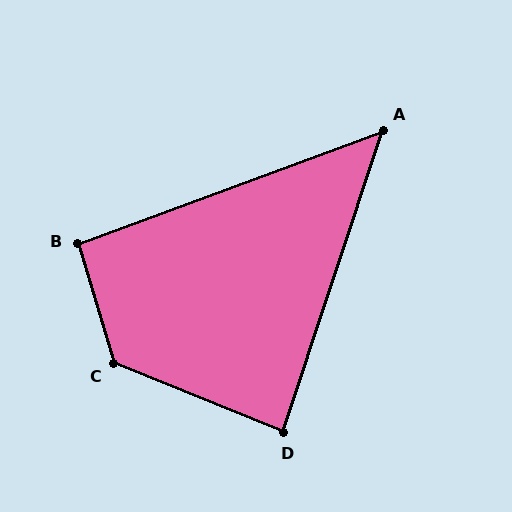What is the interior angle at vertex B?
Approximately 94 degrees (approximately right).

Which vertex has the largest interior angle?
C, at approximately 129 degrees.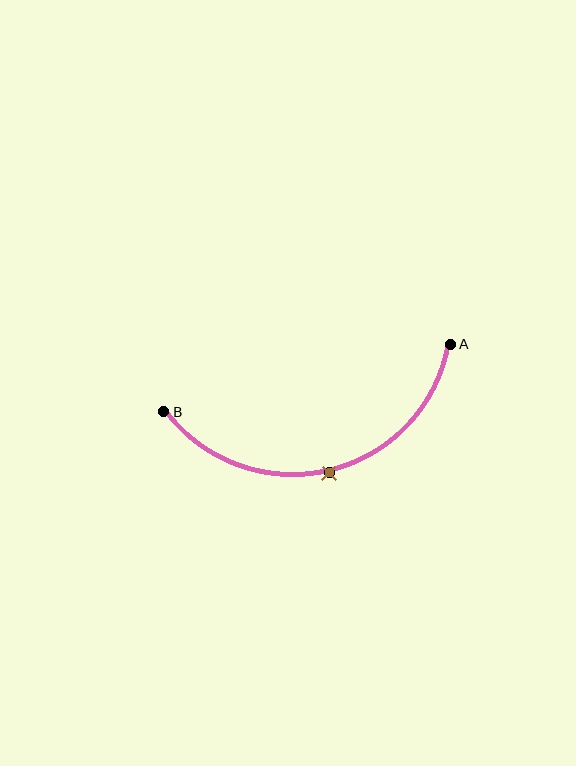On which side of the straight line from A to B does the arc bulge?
The arc bulges below the straight line connecting A and B.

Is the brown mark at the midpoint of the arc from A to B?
Yes. The brown mark lies on the arc at equal arc-length from both A and B — it is the arc midpoint.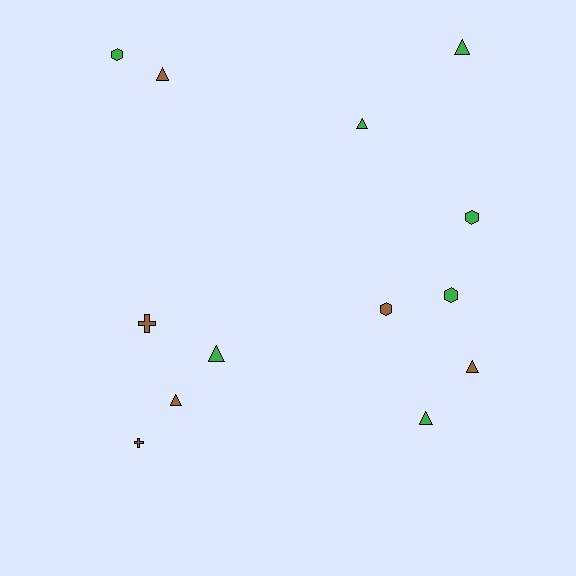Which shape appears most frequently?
Triangle, with 7 objects.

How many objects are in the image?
There are 13 objects.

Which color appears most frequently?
Green, with 7 objects.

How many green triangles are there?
There are 4 green triangles.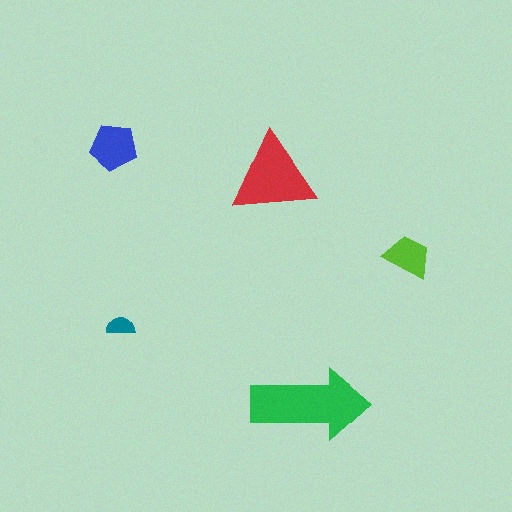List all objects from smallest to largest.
The teal semicircle, the lime trapezoid, the blue pentagon, the red triangle, the green arrow.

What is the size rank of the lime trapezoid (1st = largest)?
4th.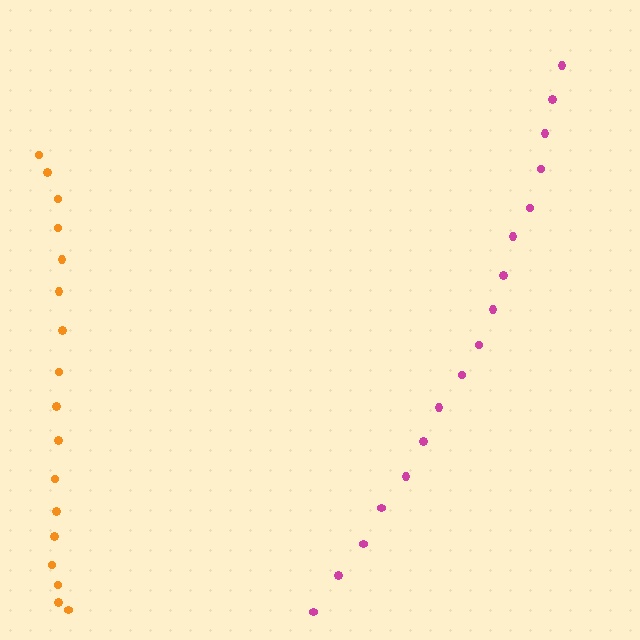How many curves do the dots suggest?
There are 2 distinct paths.